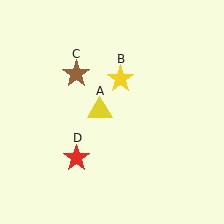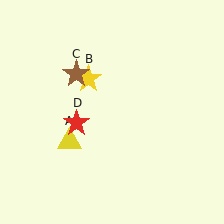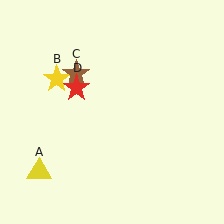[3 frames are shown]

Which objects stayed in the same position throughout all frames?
Brown star (object C) remained stationary.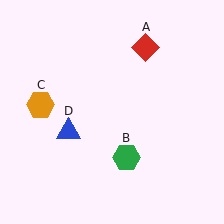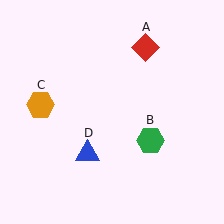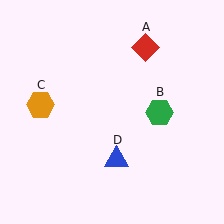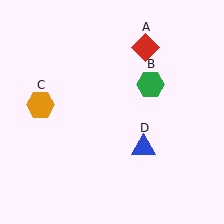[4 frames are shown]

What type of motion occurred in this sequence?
The green hexagon (object B), blue triangle (object D) rotated counterclockwise around the center of the scene.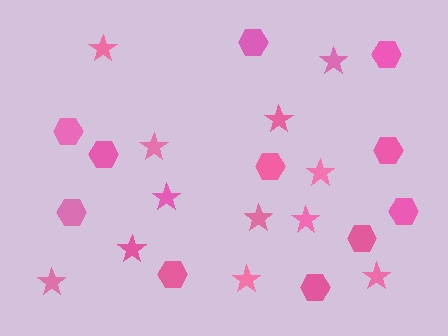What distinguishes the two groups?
There are 2 groups: one group of stars (12) and one group of hexagons (11).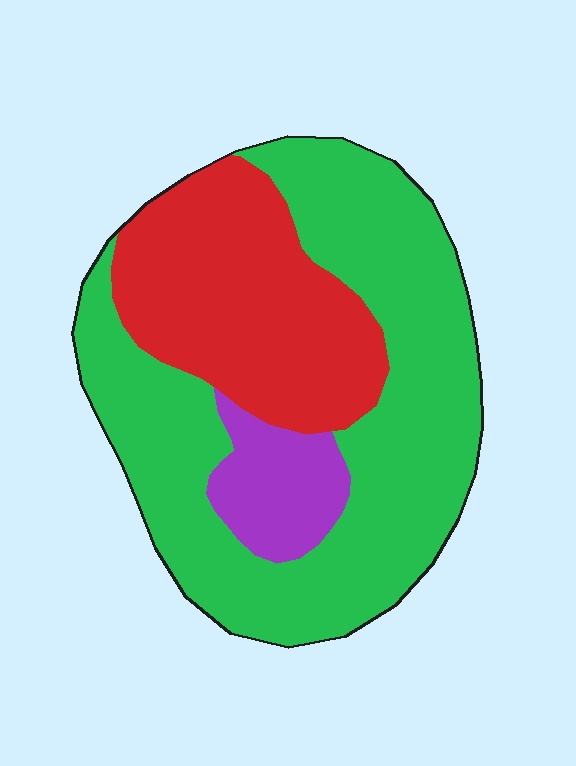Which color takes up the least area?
Purple, at roughly 10%.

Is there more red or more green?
Green.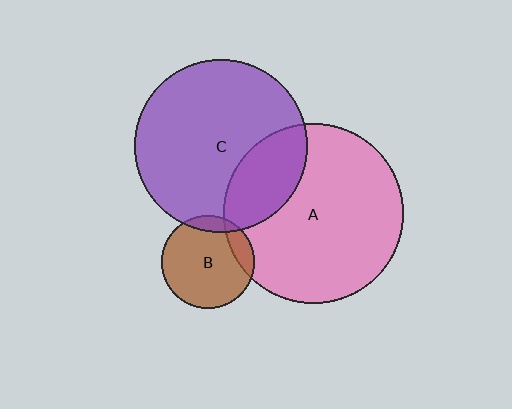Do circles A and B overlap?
Yes.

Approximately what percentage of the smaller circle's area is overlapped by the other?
Approximately 15%.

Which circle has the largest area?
Circle A (pink).